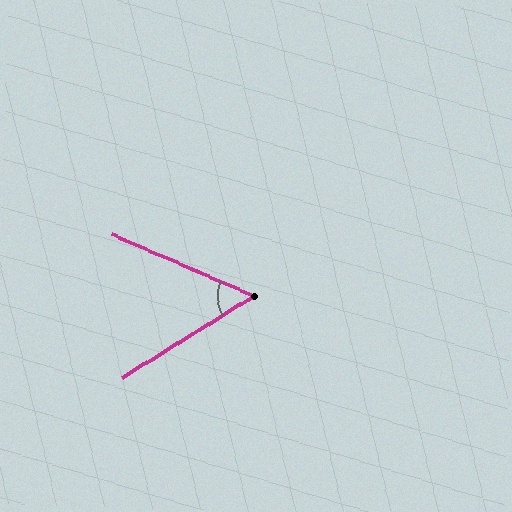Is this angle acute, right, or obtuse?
It is acute.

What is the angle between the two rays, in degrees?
Approximately 55 degrees.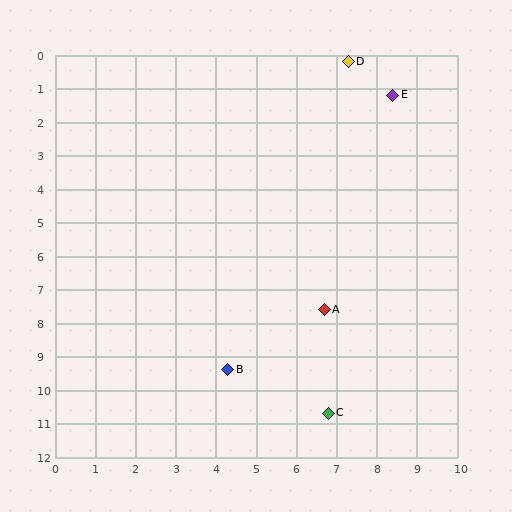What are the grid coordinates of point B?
Point B is at approximately (4.3, 9.4).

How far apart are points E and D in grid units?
Points E and D are about 1.5 grid units apart.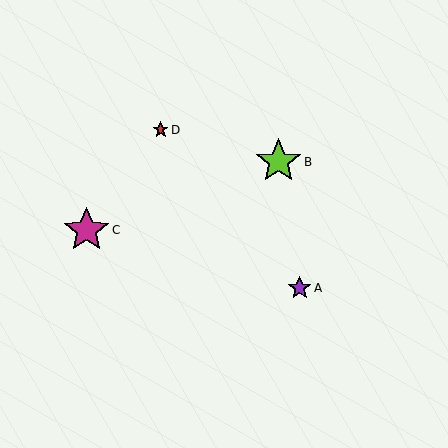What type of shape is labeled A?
Shape A is a purple star.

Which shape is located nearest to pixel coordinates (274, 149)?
The lime star (labeled B) at (279, 162) is nearest to that location.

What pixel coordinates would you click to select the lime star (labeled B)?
Click at (279, 162) to select the lime star B.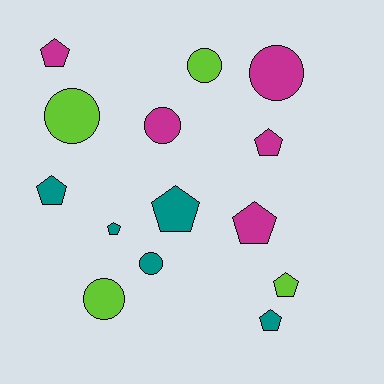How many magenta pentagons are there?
There are 3 magenta pentagons.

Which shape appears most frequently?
Pentagon, with 8 objects.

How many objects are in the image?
There are 14 objects.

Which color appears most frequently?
Magenta, with 5 objects.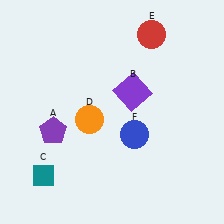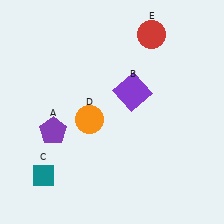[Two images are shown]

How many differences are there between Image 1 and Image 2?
There is 1 difference between the two images.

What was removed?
The blue circle (F) was removed in Image 2.